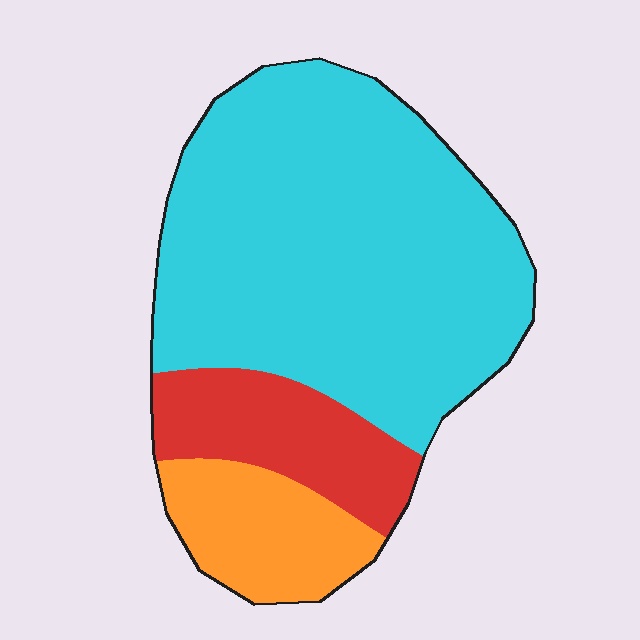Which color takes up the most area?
Cyan, at roughly 70%.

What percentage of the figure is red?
Red takes up about one sixth (1/6) of the figure.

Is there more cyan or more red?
Cyan.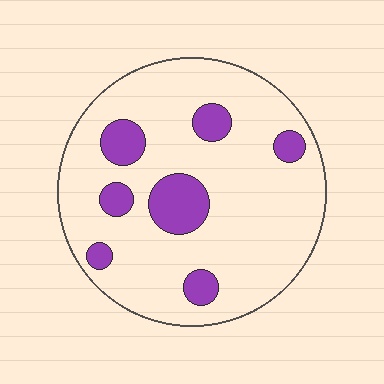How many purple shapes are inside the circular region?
7.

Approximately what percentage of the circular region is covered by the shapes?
Approximately 15%.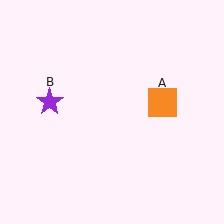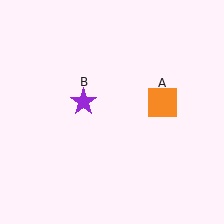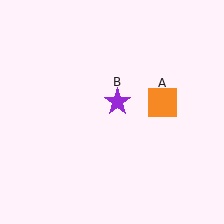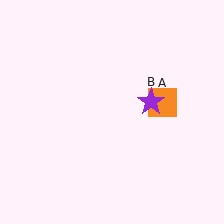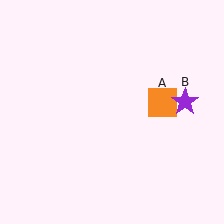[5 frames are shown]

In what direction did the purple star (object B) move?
The purple star (object B) moved right.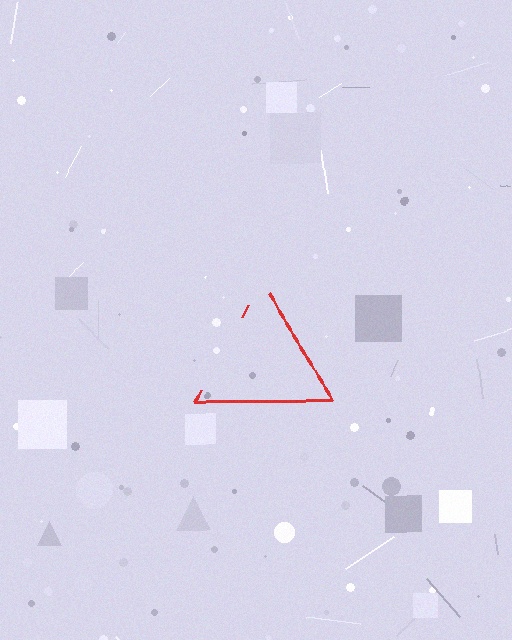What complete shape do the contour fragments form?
The contour fragments form a triangle.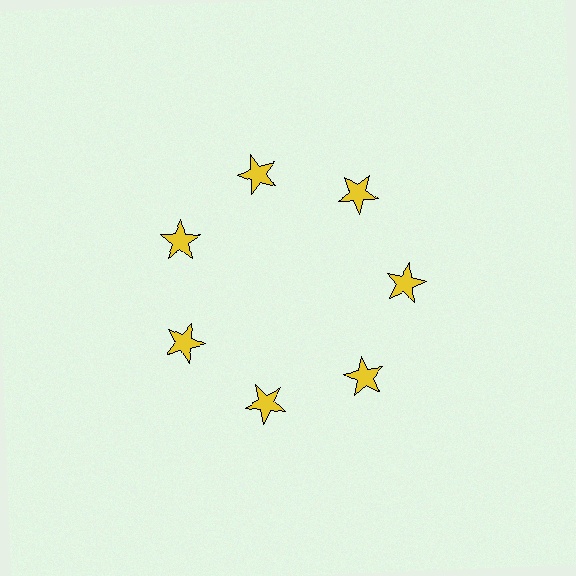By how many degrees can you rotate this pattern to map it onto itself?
The pattern maps onto itself every 51 degrees of rotation.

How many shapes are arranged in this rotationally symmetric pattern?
There are 7 shapes, arranged in 7 groups of 1.